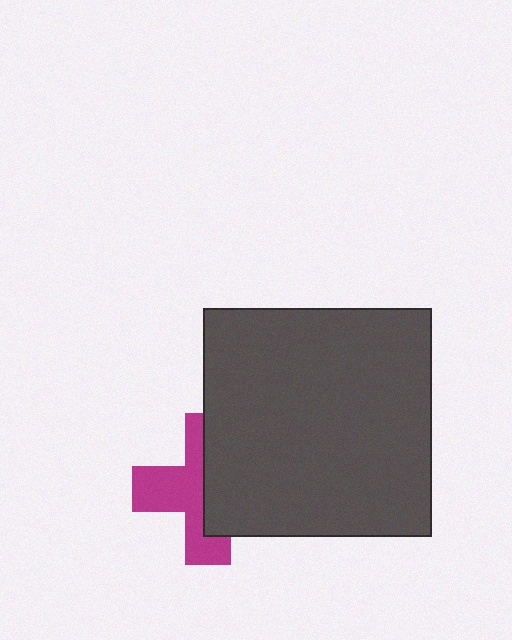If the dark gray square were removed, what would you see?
You would see the complete magenta cross.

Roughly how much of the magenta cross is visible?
About half of it is visible (roughly 51%).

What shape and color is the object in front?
The object in front is a dark gray square.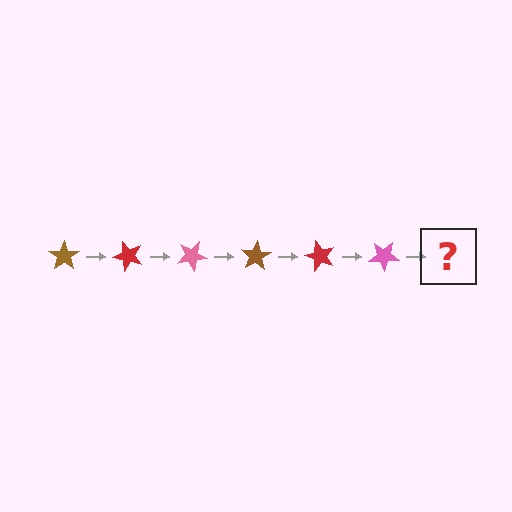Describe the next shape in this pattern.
It should be a brown star, rotated 300 degrees from the start.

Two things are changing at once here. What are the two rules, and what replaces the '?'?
The two rules are that it rotates 50 degrees each step and the color cycles through brown, red, and pink. The '?' should be a brown star, rotated 300 degrees from the start.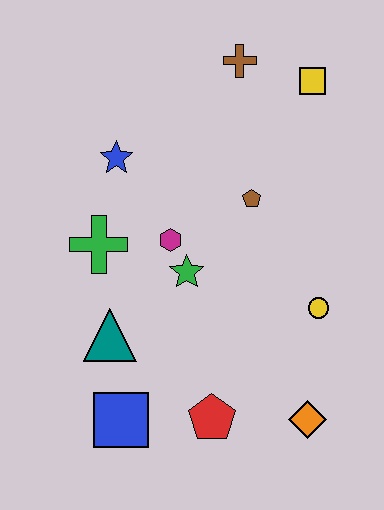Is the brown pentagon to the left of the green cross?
No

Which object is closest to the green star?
The magenta hexagon is closest to the green star.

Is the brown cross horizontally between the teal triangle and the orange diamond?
Yes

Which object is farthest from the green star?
The yellow square is farthest from the green star.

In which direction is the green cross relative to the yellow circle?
The green cross is to the left of the yellow circle.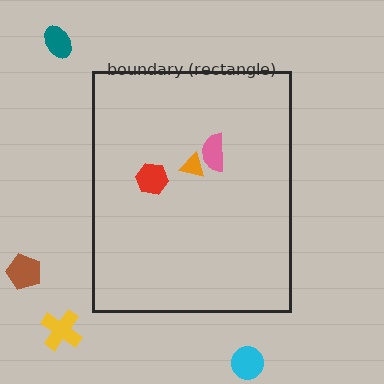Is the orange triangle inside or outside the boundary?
Inside.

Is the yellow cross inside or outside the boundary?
Outside.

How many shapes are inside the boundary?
3 inside, 4 outside.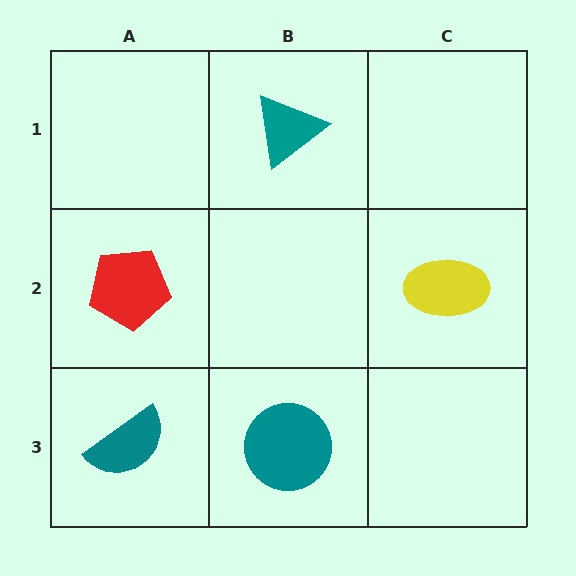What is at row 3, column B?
A teal circle.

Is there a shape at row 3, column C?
No, that cell is empty.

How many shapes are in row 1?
1 shape.